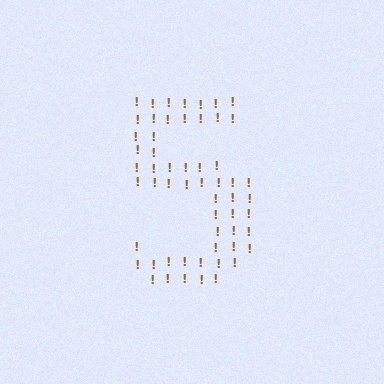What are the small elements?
The small elements are exclamation marks.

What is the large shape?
The large shape is the digit 5.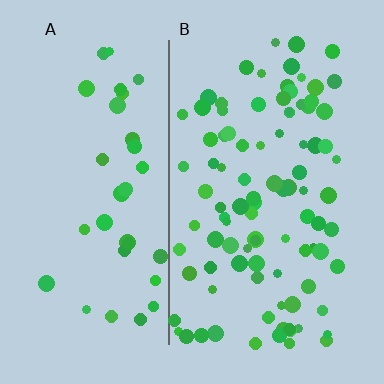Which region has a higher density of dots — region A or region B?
B (the right).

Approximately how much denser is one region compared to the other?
Approximately 2.7× — region B over region A.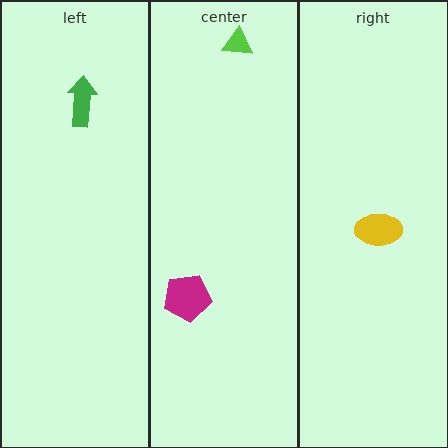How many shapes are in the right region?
1.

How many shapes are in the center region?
2.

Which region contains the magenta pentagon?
The center region.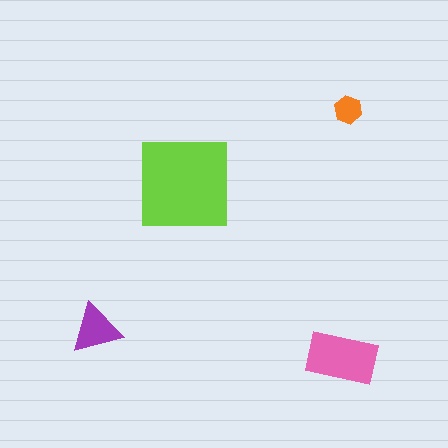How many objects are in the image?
There are 4 objects in the image.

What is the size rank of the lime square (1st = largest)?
1st.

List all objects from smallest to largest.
The orange hexagon, the purple triangle, the pink rectangle, the lime square.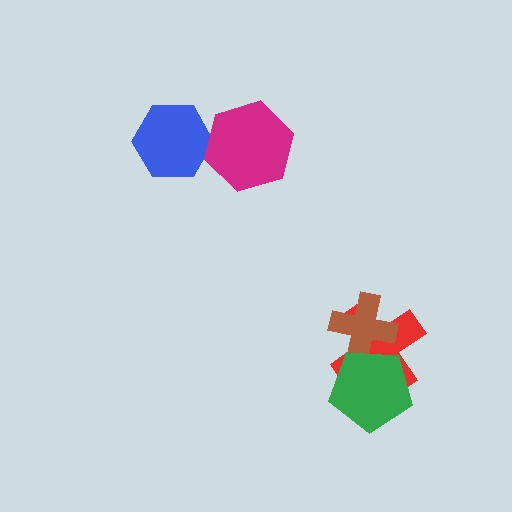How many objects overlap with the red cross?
2 objects overlap with the red cross.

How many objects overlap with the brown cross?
2 objects overlap with the brown cross.